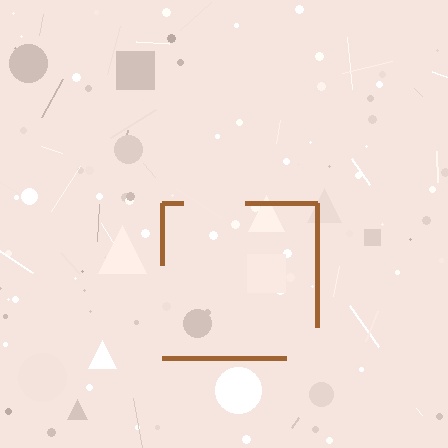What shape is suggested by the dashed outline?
The dashed outline suggests a square.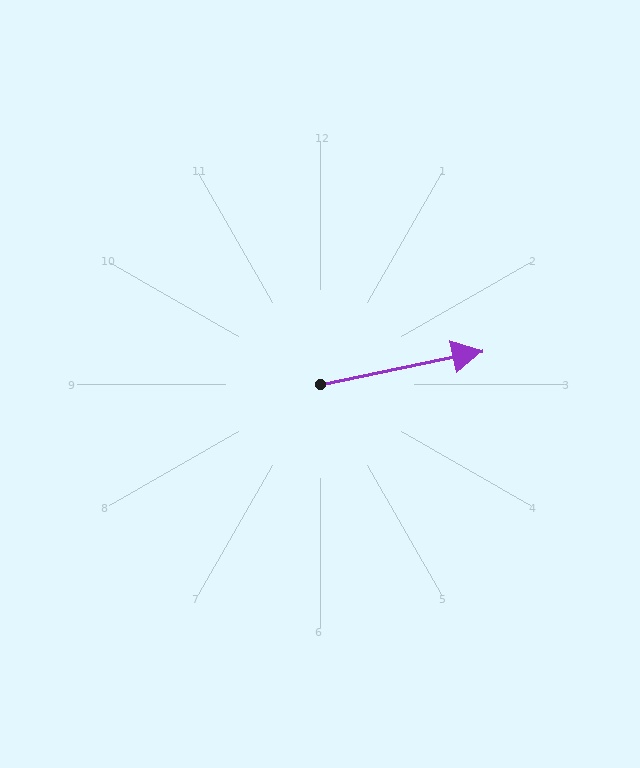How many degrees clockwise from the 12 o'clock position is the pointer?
Approximately 78 degrees.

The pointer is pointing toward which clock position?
Roughly 3 o'clock.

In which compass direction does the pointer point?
East.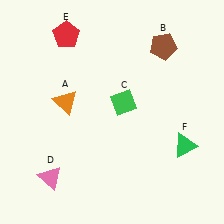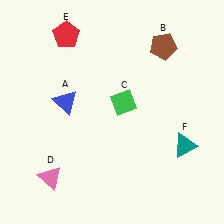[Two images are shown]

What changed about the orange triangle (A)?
In Image 1, A is orange. In Image 2, it changed to blue.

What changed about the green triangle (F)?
In Image 1, F is green. In Image 2, it changed to teal.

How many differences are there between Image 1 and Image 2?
There are 2 differences between the two images.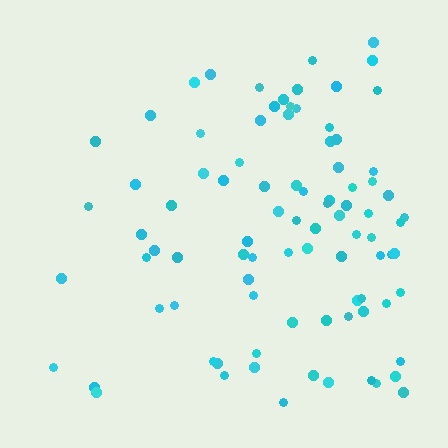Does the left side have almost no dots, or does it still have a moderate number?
Still a moderate number, just noticeably fewer than the right.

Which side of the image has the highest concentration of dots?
The right.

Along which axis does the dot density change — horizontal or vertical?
Horizontal.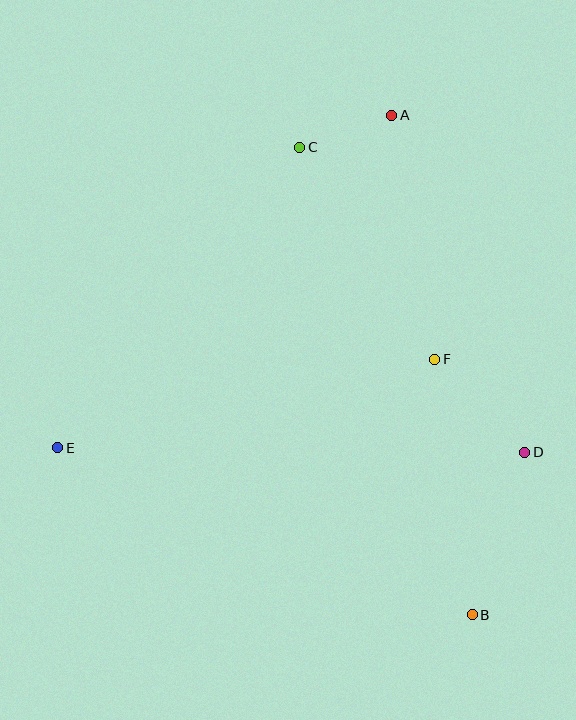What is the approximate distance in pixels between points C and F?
The distance between C and F is approximately 251 pixels.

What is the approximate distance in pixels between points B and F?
The distance between B and F is approximately 258 pixels.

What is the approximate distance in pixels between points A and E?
The distance between A and E is approximately 471 pixels.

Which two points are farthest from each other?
Points A and B are farthest from each other.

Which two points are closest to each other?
Points A and C are closest to each other.